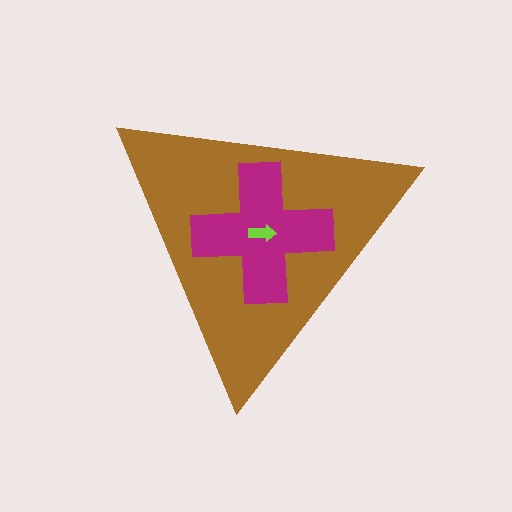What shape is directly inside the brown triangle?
The magenta cross.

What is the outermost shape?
The brown triangle.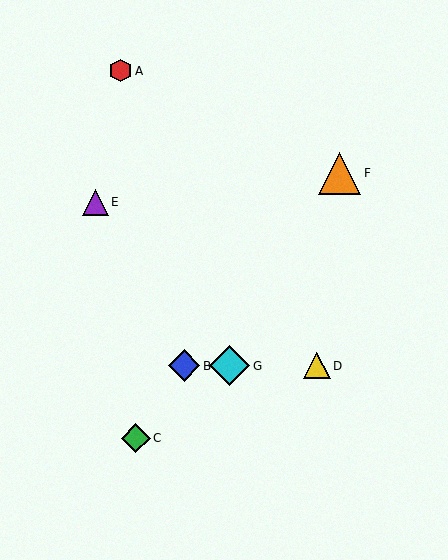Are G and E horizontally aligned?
No, G is at y≈366 and E is at y≈202.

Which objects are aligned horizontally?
Objects B, D, G are aligned horizontally.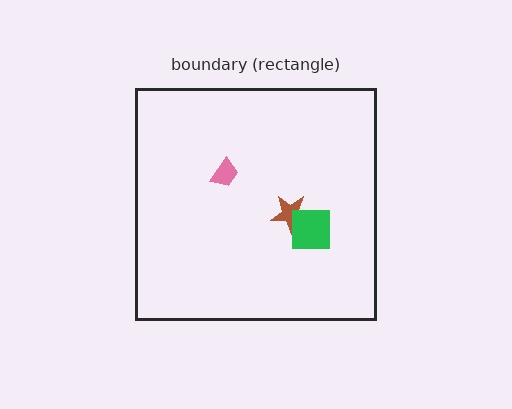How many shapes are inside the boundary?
3 inside, 0 outside.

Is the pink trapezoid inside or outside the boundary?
Inside.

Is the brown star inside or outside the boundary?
Inside.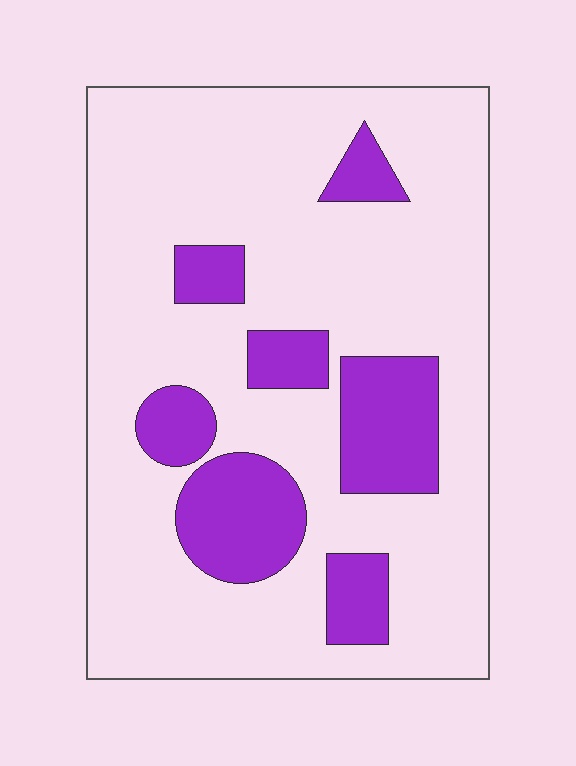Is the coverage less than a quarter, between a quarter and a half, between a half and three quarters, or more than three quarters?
Less than a quarter.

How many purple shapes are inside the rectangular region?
7.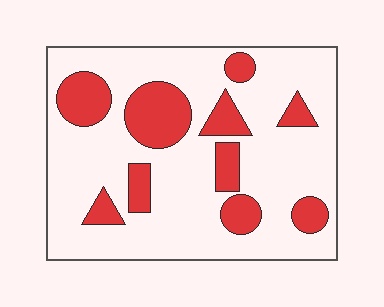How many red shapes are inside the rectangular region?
10.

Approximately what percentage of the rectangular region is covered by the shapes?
Approximately 25%.